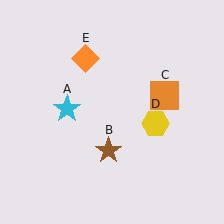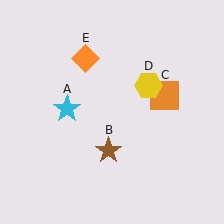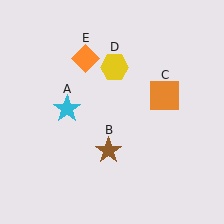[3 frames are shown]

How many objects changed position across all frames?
1 object changed position: yellow hexagon (object D).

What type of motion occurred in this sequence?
The yellow hexagon (object D) rotated counterclockwise around the center of the scene.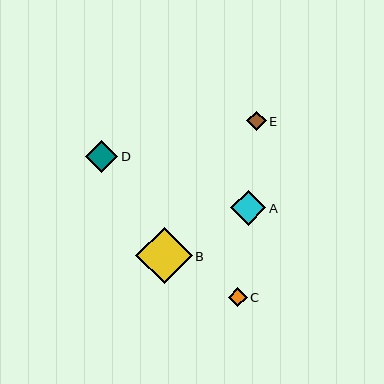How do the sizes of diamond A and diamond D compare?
Diamond A and diamond D are approximately the same size.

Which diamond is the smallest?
Diamond C is the smallest with a size of approximately 19 pixels.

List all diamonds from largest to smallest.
From largest to smallest: B, A, D, E, C.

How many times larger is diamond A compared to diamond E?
Diamond A is approximately 1.8 times the size of diamond E.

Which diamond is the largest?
Diamond B is the largest with a size of approximately 57 pixels.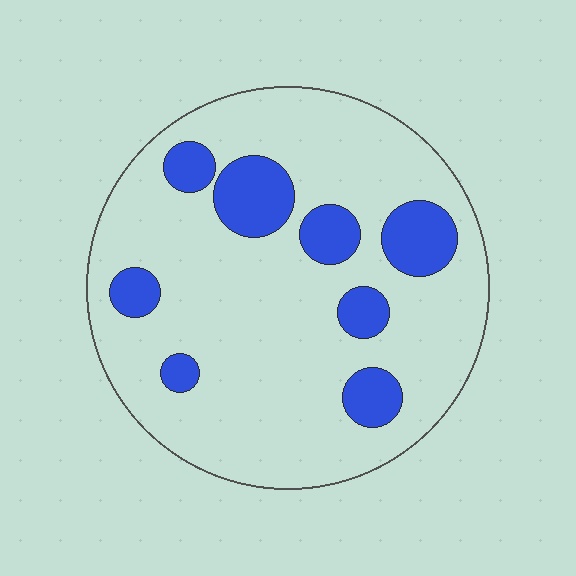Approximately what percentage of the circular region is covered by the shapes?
Approximately 20%.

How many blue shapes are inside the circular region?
8.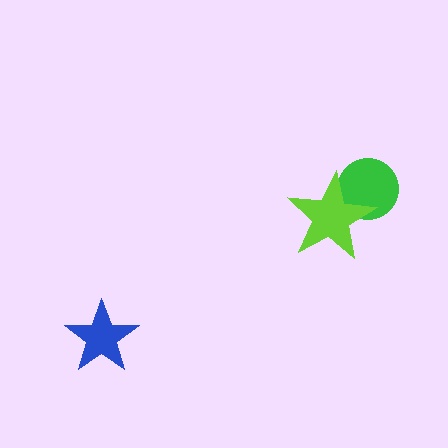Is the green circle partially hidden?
Yes, it is partially covered by another shape.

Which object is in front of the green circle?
The lime star is in front of the green circle.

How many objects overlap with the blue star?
0 objects overlap with the blue star.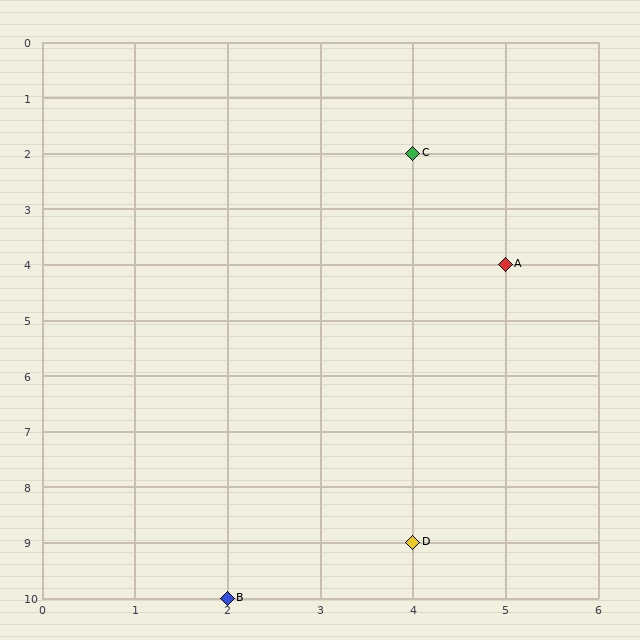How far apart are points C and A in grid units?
Points C and A are 1 column and 2 rows apart (about 2.2 grid units diagonally).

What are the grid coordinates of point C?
Point C is at grid coordinates (4, 2).